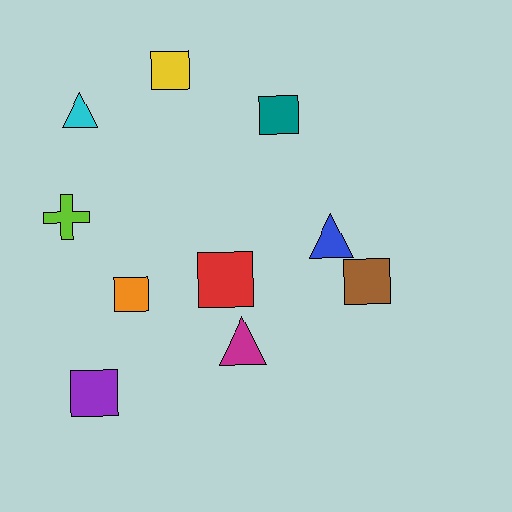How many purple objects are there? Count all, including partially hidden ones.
There is 1 purple object.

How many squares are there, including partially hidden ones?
There are 6 squares.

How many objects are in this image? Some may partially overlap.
There are 10 objects.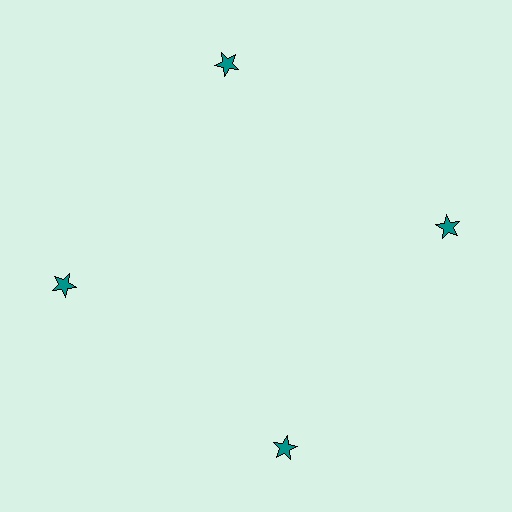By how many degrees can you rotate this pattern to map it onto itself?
The pattern maps onto itself every 90 degrees of rotation.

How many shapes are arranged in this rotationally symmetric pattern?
There are 4 shapes, arranged in 4 groups of 1.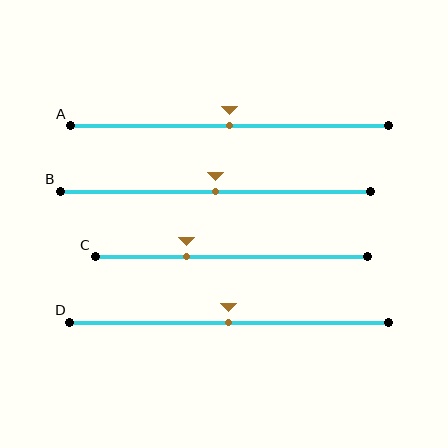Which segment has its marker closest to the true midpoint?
Segment A has its marker closest to the true midpoint.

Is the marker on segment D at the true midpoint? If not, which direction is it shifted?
Yes, the marker on segment D is at the true midpoint.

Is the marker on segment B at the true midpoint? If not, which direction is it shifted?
Yes, the marker on segment B is at the true midpoint.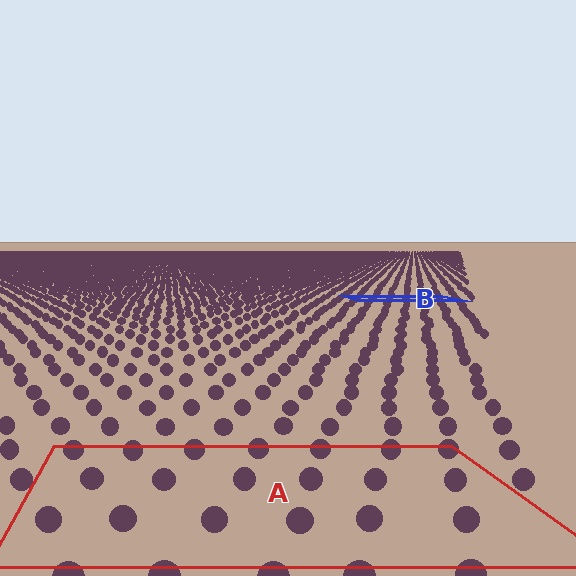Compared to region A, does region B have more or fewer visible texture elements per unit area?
Region B has more texture elements per unit area — they are packed more densely because it is farther away.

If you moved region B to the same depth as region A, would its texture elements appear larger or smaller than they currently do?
They would appear larger. At a closer depth, the same texture elements are projected at a bigger on-screen size.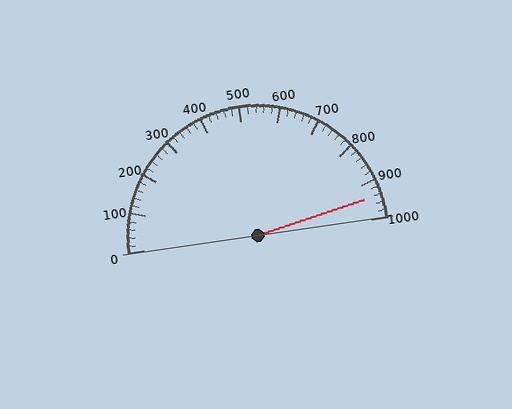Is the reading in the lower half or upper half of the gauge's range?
The reading is in the upper half of the range (0 to 1000).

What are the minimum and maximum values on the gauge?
The gauge ranges from 0 to 1000.